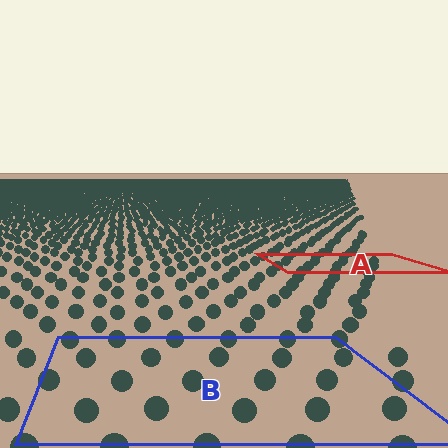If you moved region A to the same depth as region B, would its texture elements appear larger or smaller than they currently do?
They would appear larger. At a closer depth, the same texture elements are projected at a bigger on-screen size.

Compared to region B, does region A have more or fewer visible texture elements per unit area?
Region A has more texture elements per unit area — they are packed more densely because it is farther away.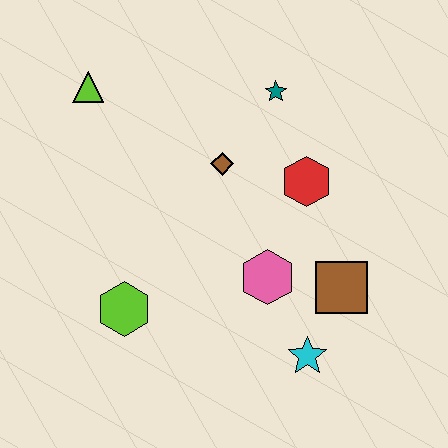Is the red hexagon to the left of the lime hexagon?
No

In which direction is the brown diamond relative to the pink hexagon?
The brown diamond is above the pink hexagon.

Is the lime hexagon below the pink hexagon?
Yes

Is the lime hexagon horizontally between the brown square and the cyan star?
No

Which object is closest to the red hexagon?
The brown diamond is closest to the red hexagon.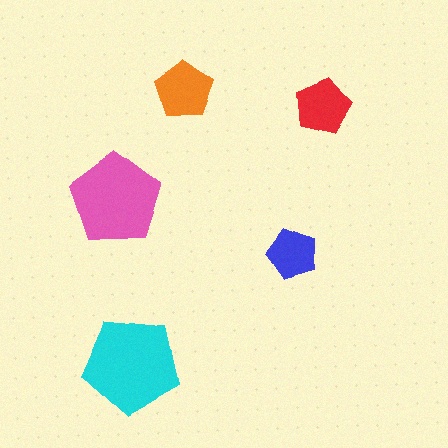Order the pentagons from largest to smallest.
the cyan one, the pink one, the orange one, the red one, the blue one.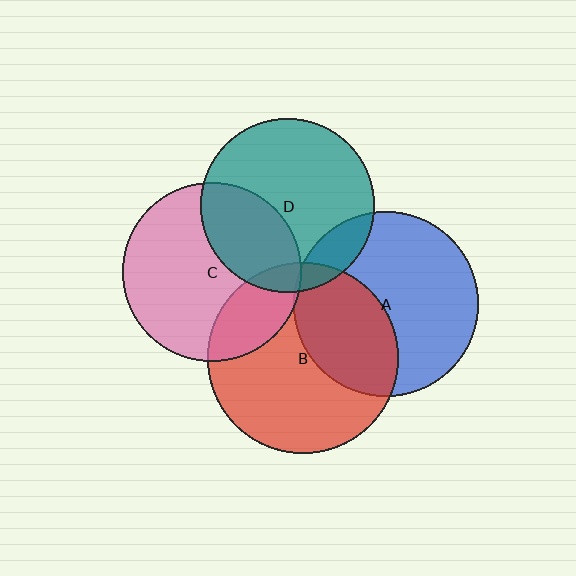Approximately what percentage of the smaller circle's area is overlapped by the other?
Approximately 40%.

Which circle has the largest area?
Circle B (red).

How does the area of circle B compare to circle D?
Approximately 1.2 times.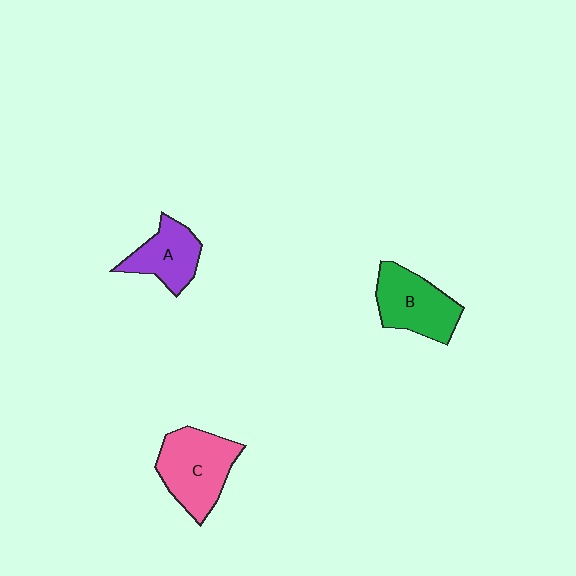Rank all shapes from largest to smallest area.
From largest to smallest: C (pink), B (green), A (purple).